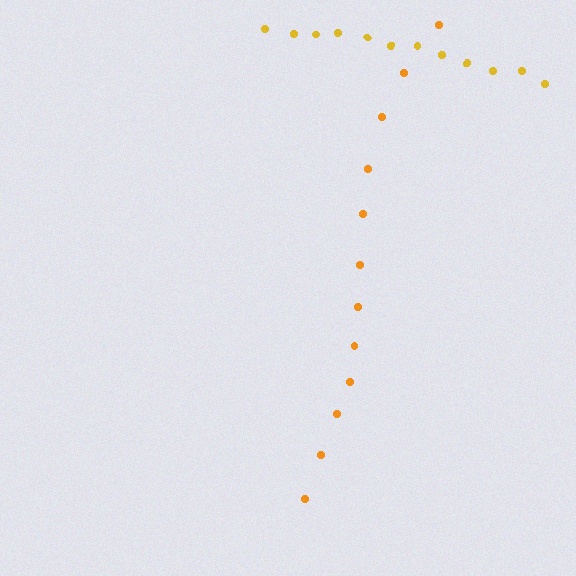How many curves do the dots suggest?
There are 2 distinct paths.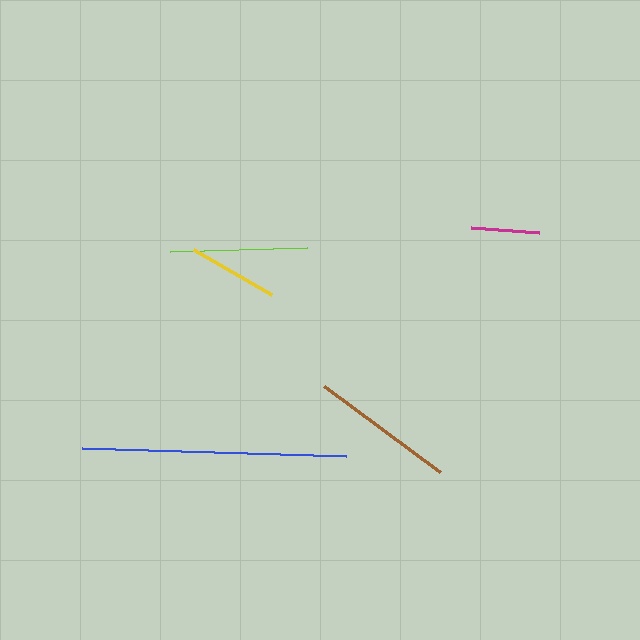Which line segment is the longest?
The blue line is the longest at approximately 264 pixels.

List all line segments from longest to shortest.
From longest to shortest: blue, brown, lime, yellow, magenta.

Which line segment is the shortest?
The magenta line is the shortest at approximately 69 pixels.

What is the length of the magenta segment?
The magenta segment is approximately 69 pixels long.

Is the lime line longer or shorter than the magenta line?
The lime line is longer than the magenta line.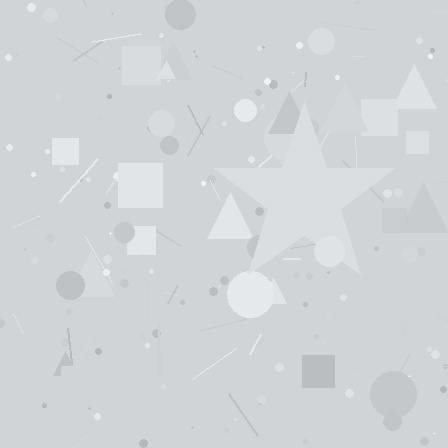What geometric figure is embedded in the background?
A star is embedded in the background.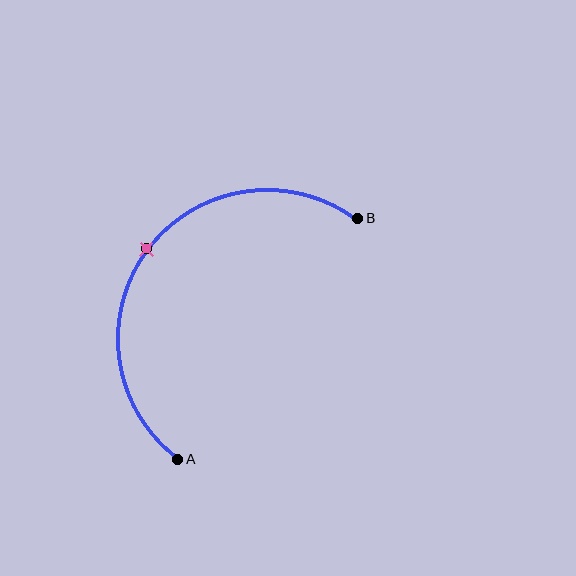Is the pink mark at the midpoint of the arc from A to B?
Yes. The pink mark lies on the arc at equal arc-length from both A and B — it is the arc midpoint.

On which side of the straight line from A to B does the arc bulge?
The arc bulges above and to the left of the straight line connecting A and B.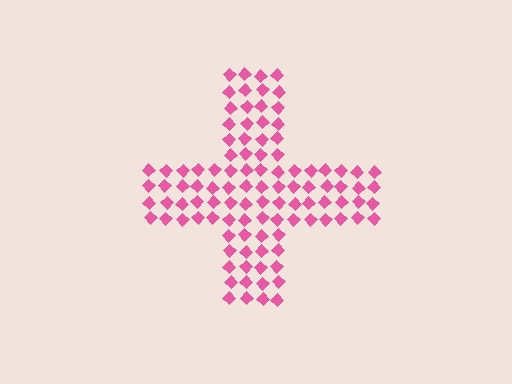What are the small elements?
The small elements are diamonds.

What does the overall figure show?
The overall figure shows a cross.